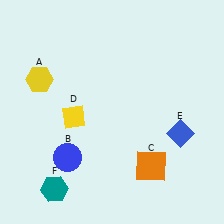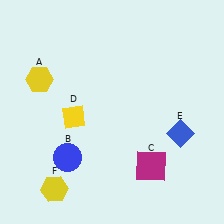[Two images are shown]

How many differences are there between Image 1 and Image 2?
There are 2 differences between the two images.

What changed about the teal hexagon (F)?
In Image 1, F is teal. In Image 2, it changed to yellow.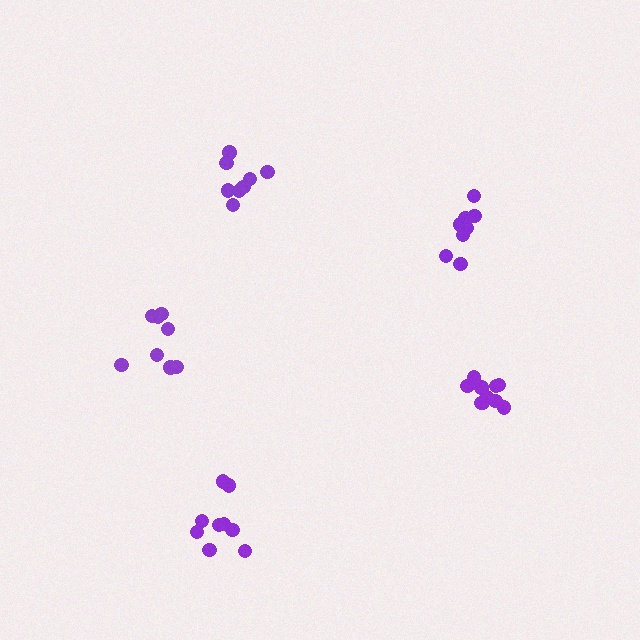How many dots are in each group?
Group 1: 10 dots, Group 2: 8 dots, Group 3: 9 dots, Group 4: 10 dots, Group 5: 9 dots (46 total).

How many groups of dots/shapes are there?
There are 5 groups.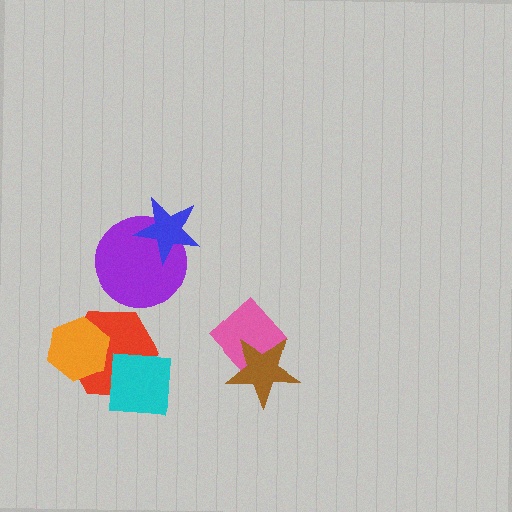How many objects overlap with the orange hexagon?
1 object overlaps with the orange hexagon.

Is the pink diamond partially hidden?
Yes, it is partially covered by another shape.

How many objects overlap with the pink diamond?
1 object overlaps with the pink diamond.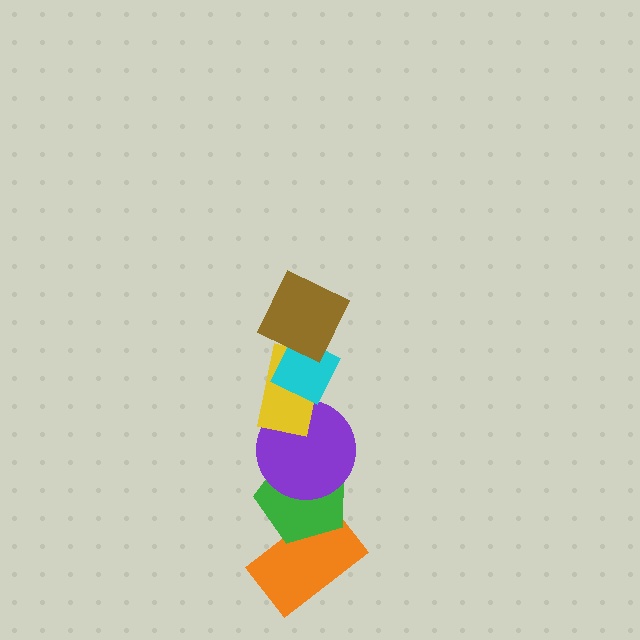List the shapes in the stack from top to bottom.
From top to bottom: the brown square, the cyan diamond, the yellow rectangle, the purple circle, the green pentagon, the orange rectangle.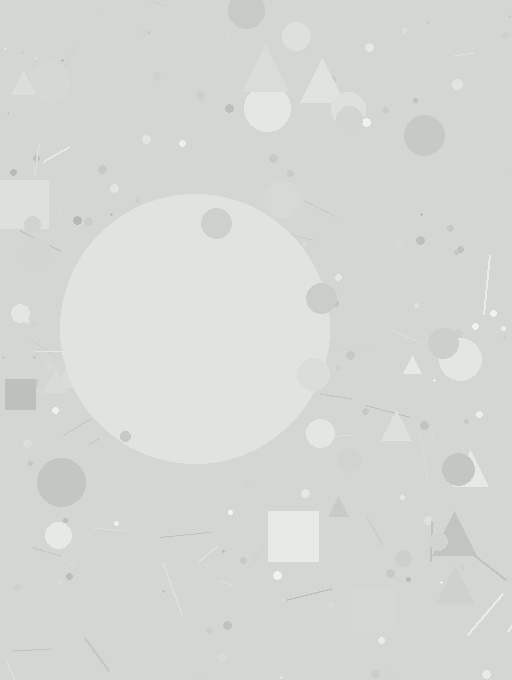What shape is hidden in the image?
A circle is hidden in the image.